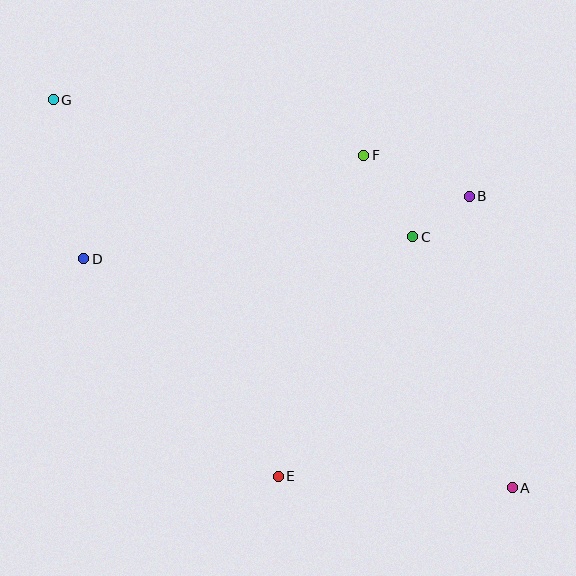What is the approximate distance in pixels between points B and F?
The distance between B and F is approximately 113 pixels.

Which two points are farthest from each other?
Points A and G are farthest from each other.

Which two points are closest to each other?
Points B and C are closest to each other.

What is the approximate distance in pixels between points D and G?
The distance between D and G is approximately 162 pixels.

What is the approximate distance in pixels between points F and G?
The distance between F and G is approximately 315 pixels.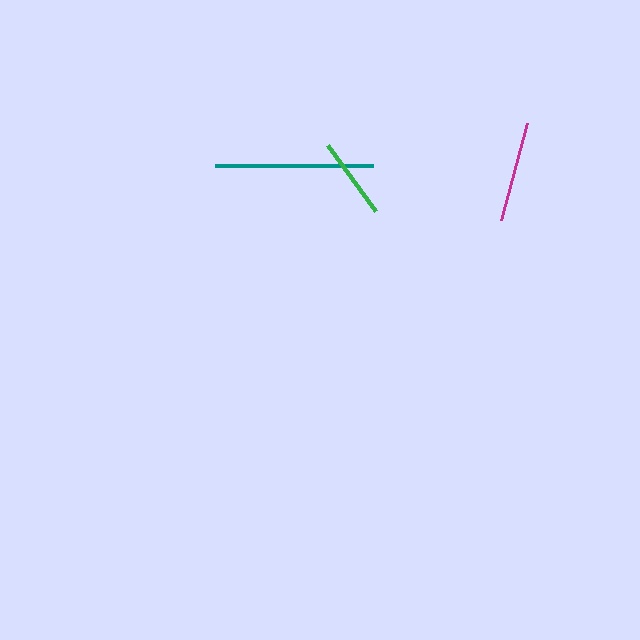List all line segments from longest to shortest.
From longest to shortest: teal, magenta, green.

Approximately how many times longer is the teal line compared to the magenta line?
The teal line is approximately 1.6 times the length of the magenta line.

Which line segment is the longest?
The teal line is the longest at approximately 158 pixels.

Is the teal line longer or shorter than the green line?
The teal line is longer than the green line.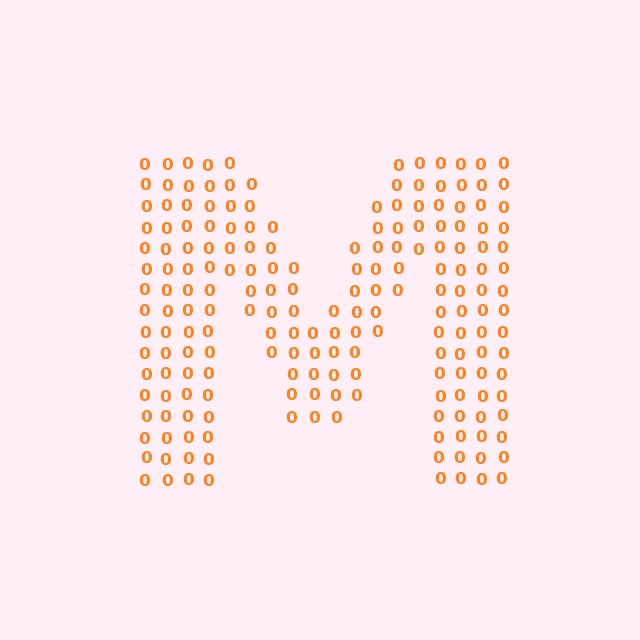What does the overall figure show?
The overall figure shows the letter M.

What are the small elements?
The small elements are digit 0's.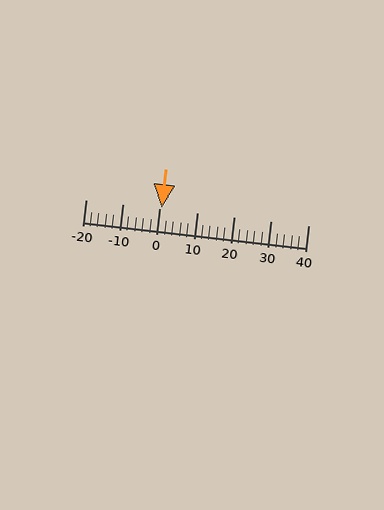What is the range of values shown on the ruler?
The ruler shows values from -20 to 40.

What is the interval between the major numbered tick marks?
The major tick marks are spaced 10 units apart.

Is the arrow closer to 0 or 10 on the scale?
The arrow is closer to 0.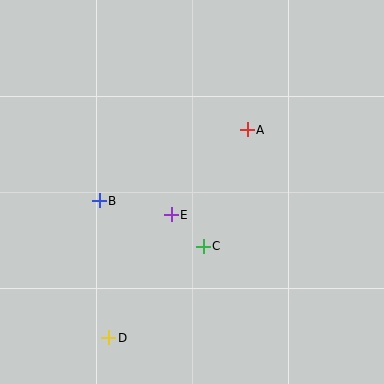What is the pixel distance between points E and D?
The distance between E and D is 138 pixels.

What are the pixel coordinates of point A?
Point A is at (247, 130).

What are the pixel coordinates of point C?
Point C is at (203, 246).